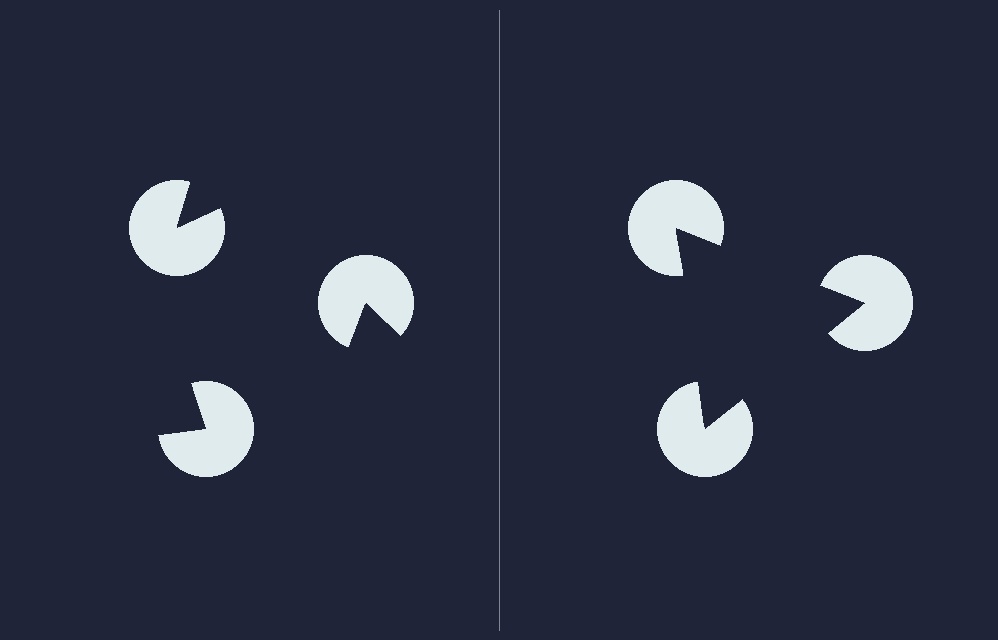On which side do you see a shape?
An illusory triangle appears on the right side. On the left side the wedge cuts are rotated, so no coherent shape forms.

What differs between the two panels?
The pac-man discs are positioned identically on both sides; only the wedge orientations differ. On the right they align to a triangle; on the left they are misaligned.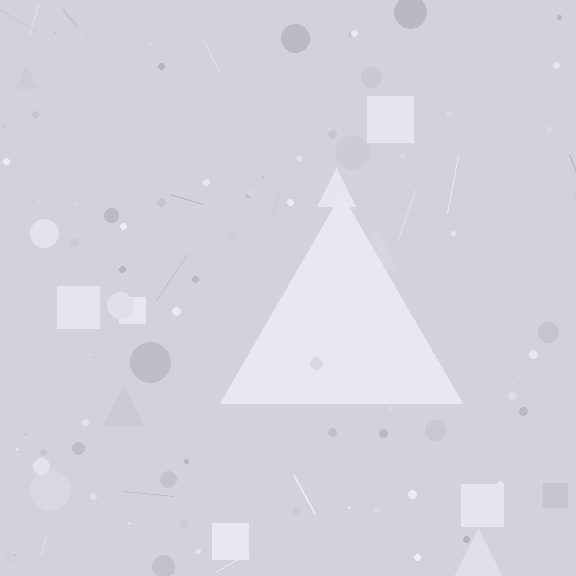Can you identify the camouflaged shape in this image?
The camouflaged shape is a triangle.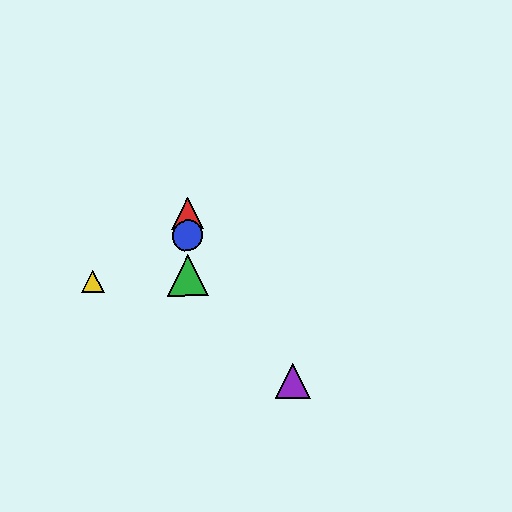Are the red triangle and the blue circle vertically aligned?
Yes, both are at x≈187.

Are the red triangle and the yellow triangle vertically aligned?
No, the red triangle is at x≈187 and the yellow triangle is at x≈93.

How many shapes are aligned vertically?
3 shapes (the red triangle, the blue circle, the green triangle) are aligned vertically.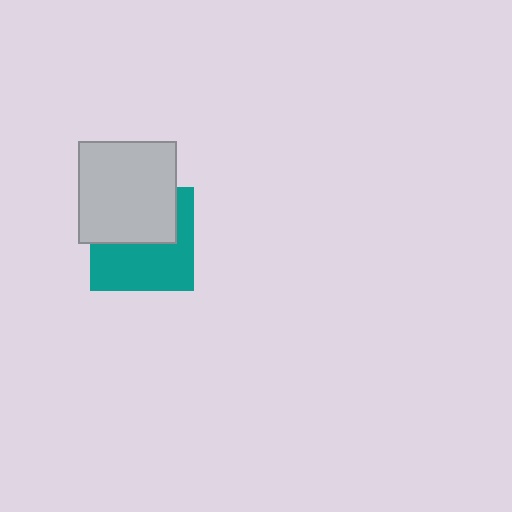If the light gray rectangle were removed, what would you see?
You would see the complete teal square.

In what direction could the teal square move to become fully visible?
The teal square could move down. That would shift it out from behind the light gray rectangle entirely.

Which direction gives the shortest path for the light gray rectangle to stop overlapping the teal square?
Moving up gives the shortest separation.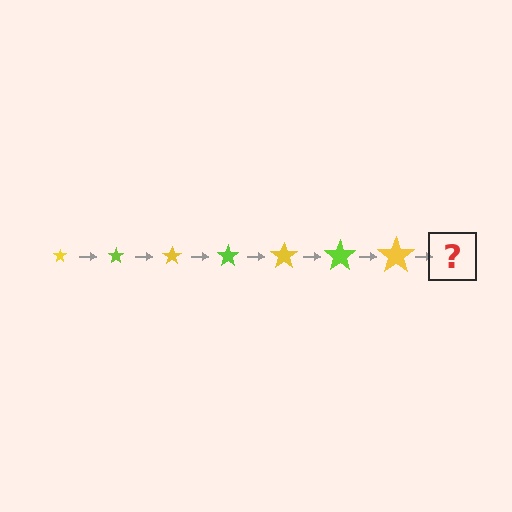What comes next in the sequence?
The next element should be a lime star, larger than the previous one.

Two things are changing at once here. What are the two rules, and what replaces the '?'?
The two rules are that the star grows larger each step and the color cycles through yellow and lime. The '?' should be a lime star, larger than the previous one.